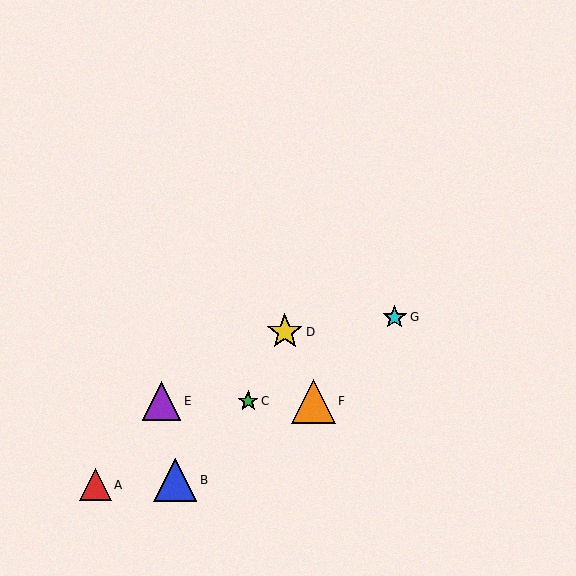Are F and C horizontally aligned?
Yes, both are at y≈401.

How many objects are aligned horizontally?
3 objects (C, E, F) are aligned horizontally.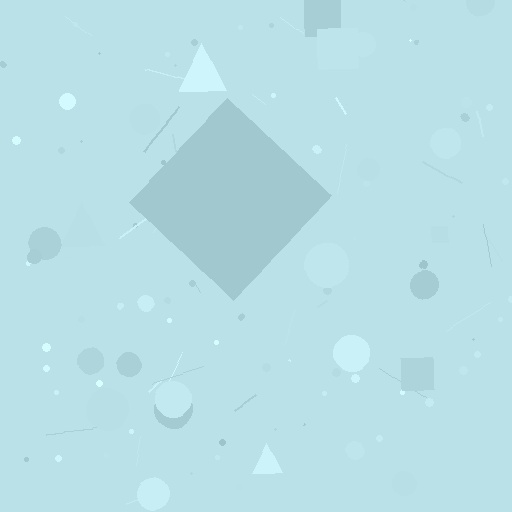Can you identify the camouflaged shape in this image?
The camouflaged shape is a diamond.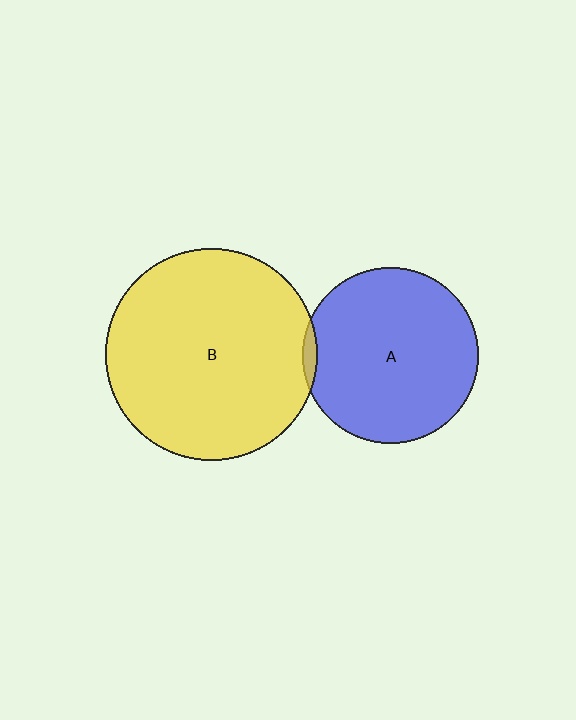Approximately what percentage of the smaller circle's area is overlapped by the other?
Approximately 5%.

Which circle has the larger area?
Circle B (yellow).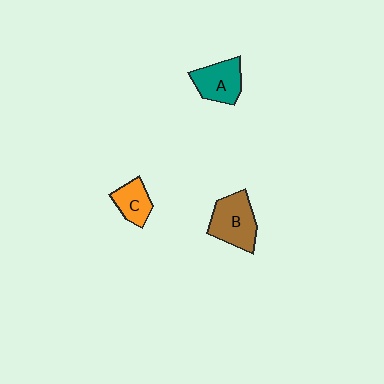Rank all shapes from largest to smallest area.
From largest to smallest: B (brown), A (teal), C (orange).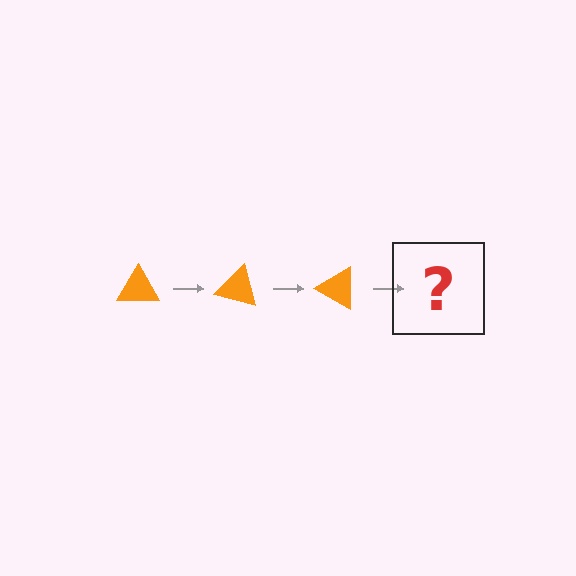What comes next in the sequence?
The next element should be an orange triangle rotated 45 degrees.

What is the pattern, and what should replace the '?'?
The pattern is that the triangle rotates 15 degrees each step. The '?' should be an orange triangle rotated 45 degrees.